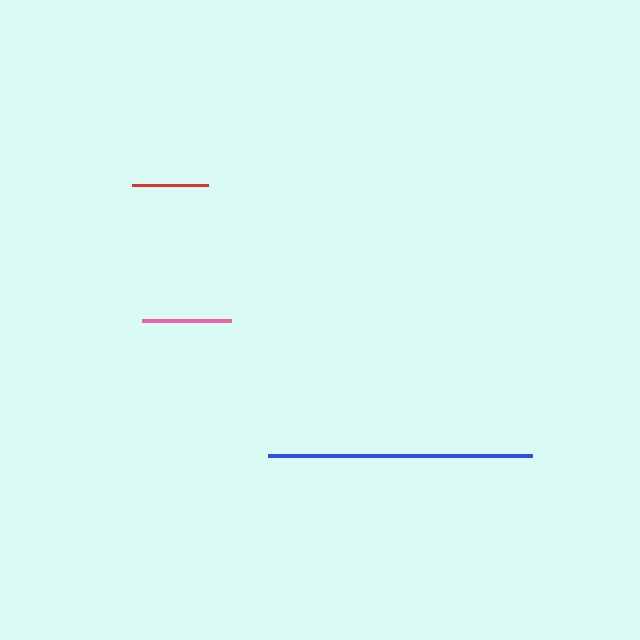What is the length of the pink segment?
The pink segment is approximately 89 pixels long.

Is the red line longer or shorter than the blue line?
The blue line is longer than the red line.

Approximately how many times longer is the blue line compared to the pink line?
The blue line is approximately 3.0 times the length of the pink line.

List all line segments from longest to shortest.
From longest to shortest: blue, pink, red.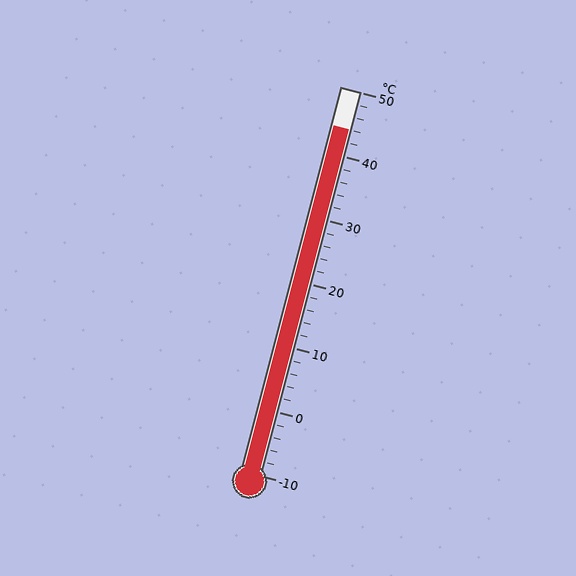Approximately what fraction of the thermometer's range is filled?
The thermometer is filled to approximately 90% of its range.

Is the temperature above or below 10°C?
The temperature is above 10°C.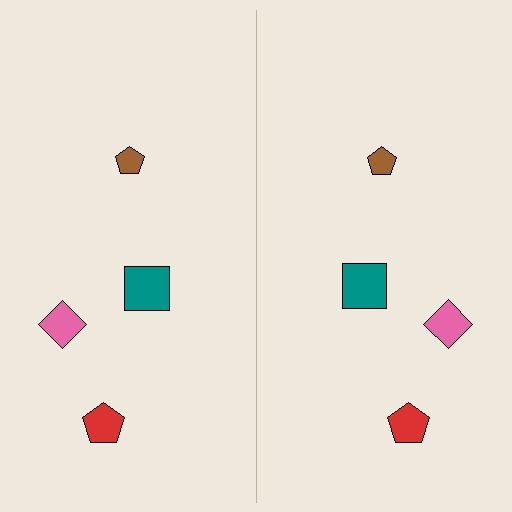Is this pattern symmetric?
Yes, this pattern has bilateral (reflection) symmetry.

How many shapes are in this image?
There are 8 shapes in this image.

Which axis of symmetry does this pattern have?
The pattern has a vertical axis of symmetry running through the center of the image.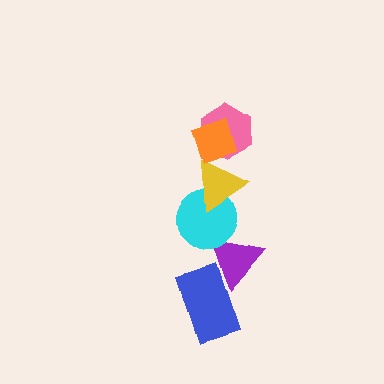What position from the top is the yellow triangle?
The yellow triangle is 3rd from the top.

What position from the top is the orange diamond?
The orange diamond is 1st from the top.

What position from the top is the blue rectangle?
The blue rectangle is 6th from the top.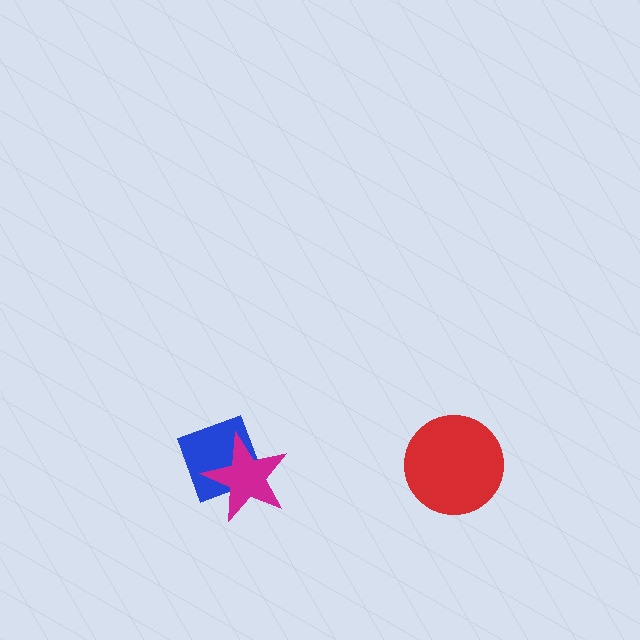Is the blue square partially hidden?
Yes, it is partially covered by another shape.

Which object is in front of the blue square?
The magenta star is in front of the blue square.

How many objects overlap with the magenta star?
1 object overlaps with the magenta star.